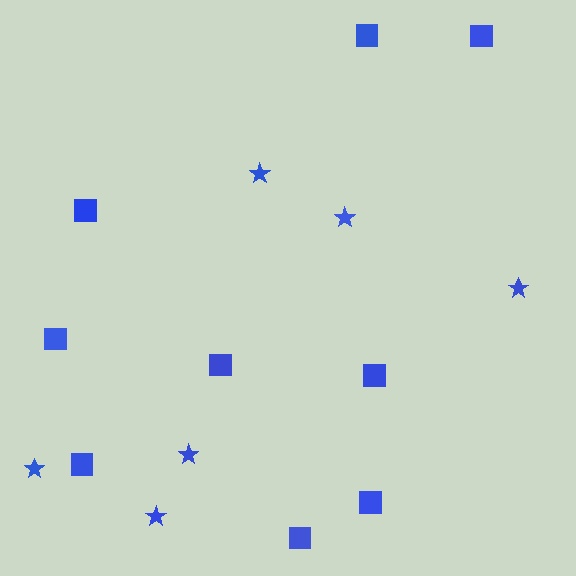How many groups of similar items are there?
There are 2 groups: one group of stars (6) and one group of squares (9).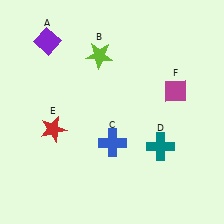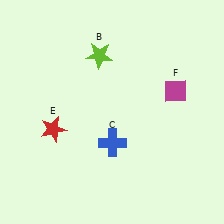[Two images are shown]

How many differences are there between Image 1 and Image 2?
There are 2 differences between the two images.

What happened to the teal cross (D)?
The teal cross (D) was removed in Image 2. It was in the bottom-right area of Image 1.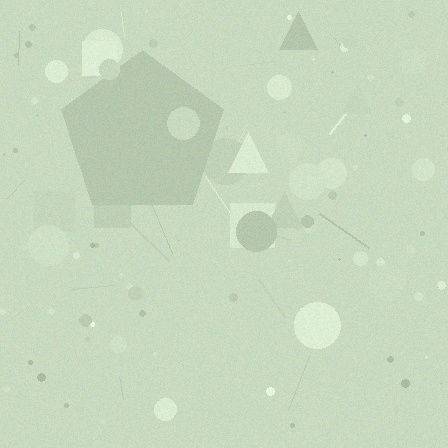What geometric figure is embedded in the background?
A pentagon is embedded in the background.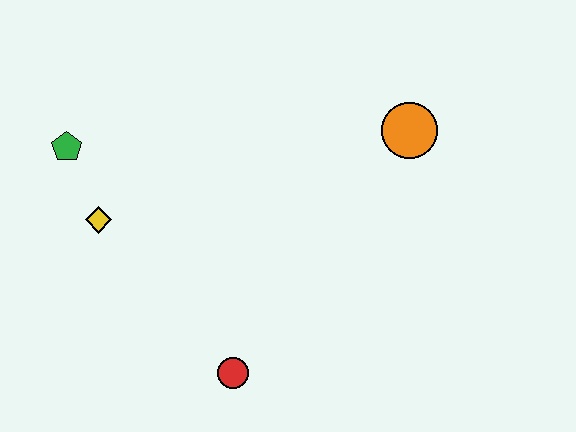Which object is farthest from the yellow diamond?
The orange circle is farthest from the yellow diamond.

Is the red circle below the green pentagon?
Yes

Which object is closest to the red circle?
The yellow diamond is closest to the red circle.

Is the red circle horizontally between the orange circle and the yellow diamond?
Yes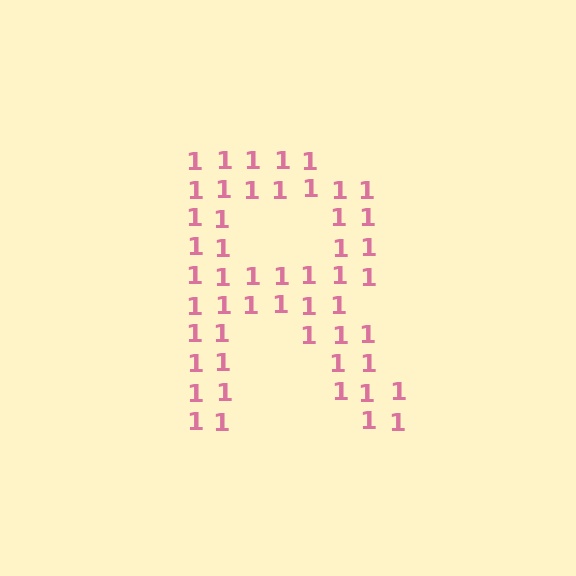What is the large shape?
The large shape is the letter R.